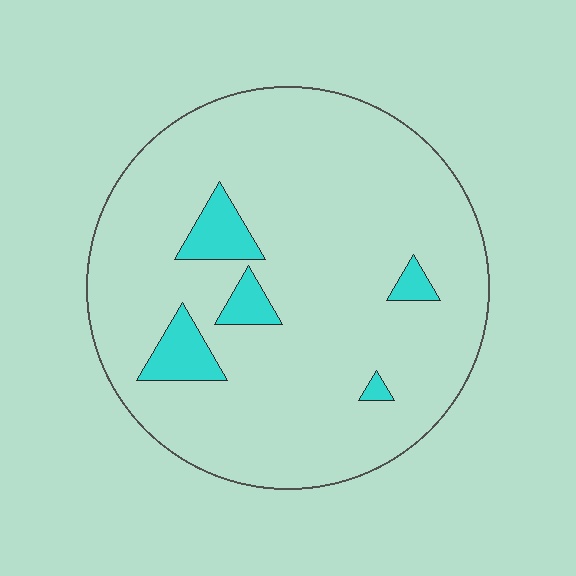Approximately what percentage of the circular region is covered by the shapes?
Approximately 10%.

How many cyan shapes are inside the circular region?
5.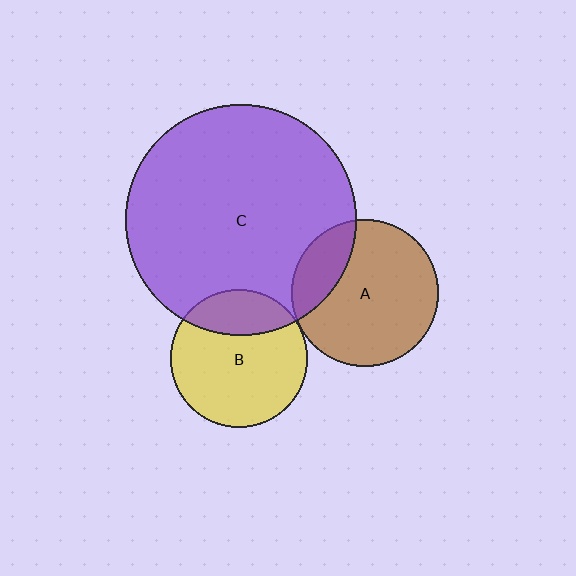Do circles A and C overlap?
Yes.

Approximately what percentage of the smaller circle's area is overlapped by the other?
Approximately 20%.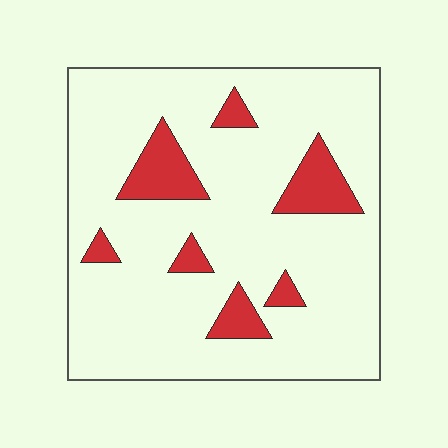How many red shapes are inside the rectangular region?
7.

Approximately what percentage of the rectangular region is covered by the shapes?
Approximately 15%.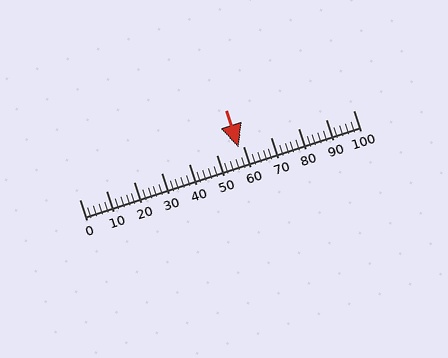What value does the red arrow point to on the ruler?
The red arrow points to approximately 58.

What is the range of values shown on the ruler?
The ruler shows values from 0 to 100.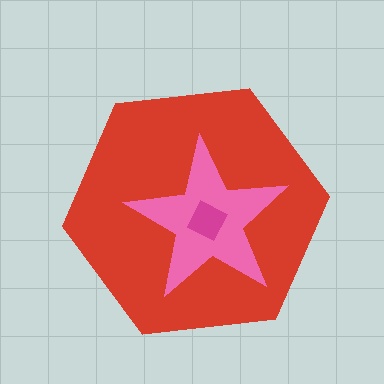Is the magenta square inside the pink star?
Yes.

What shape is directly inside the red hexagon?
The pink star.